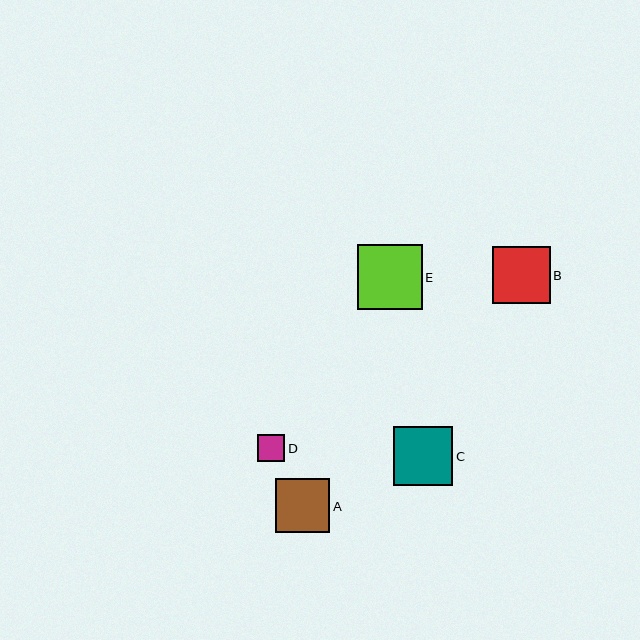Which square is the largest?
Square E is the largest with a size of approximately 65 pixels.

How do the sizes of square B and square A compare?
Square B and square A are approximately the same size.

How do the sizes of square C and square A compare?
Square C and square A are approximately the same size.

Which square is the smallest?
Square D is the smallest with a size of approximately 27 pixels.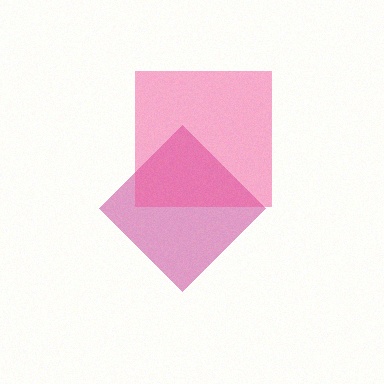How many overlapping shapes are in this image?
There are 2 overlapping shapes in the image.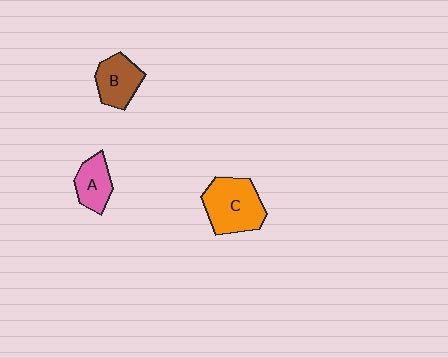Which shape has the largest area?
Shape C (orange).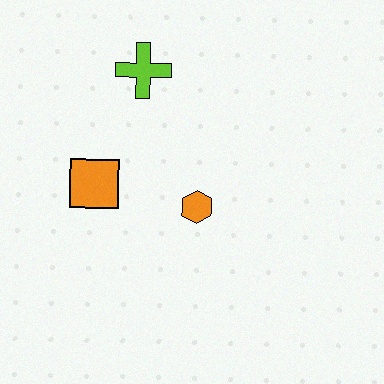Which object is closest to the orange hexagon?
The orange square is closest to the orange hexagon.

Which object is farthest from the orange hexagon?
The lime cross is farthest from the orange hexagon.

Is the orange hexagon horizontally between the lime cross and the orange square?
No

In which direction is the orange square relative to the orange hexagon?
The orange square is to the left of the orange hexagon.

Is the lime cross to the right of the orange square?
Yes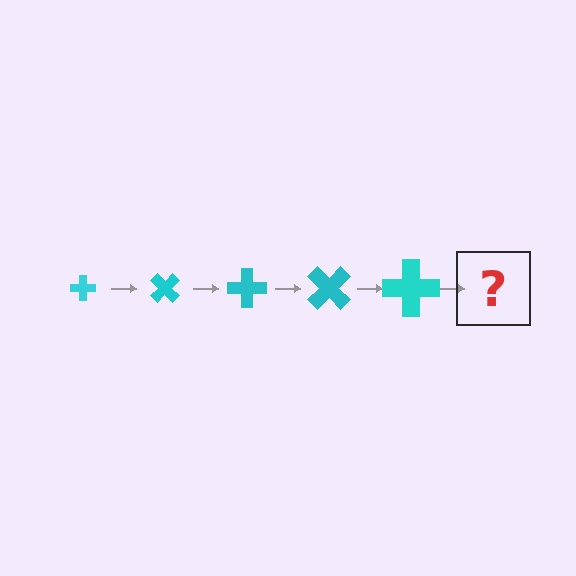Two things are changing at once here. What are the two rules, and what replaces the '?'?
The two rules are that the cross grows larger each step and it rotates 45 degrees each step. The '?' should be a cross, larger than the previous one and rotated 225 degrees from the start.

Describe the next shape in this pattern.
It should be a cross, larger than the previous one and rotated 225 degrees from the start.